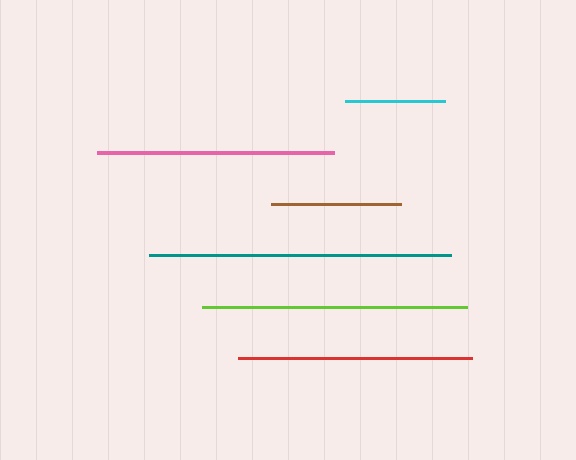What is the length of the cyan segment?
The cyan segment is approximately 99 pixels long.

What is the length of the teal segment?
The teal segment is approximately 302 pixels long.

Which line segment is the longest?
The teal line is the longest at approximately 302 pixels.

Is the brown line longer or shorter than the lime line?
The lime line is longer than the brown line.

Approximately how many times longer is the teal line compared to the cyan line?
The teal line is approximately 3.0 times the length of the cyan line.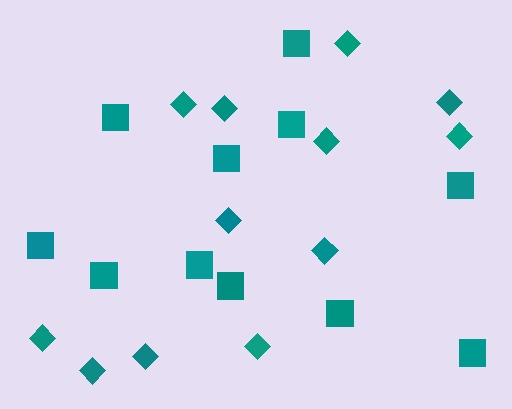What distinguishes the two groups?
There are 2 groups: one group of diamonds (12) and one group of squares (11).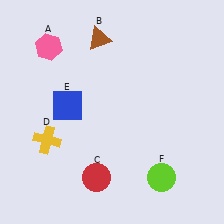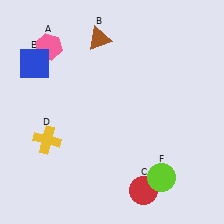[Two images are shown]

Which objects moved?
The objects that moved are: the red circle (C), the blue square (E).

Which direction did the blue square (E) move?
The blue square (E) moved up.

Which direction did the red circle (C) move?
The red circle (C) moved right.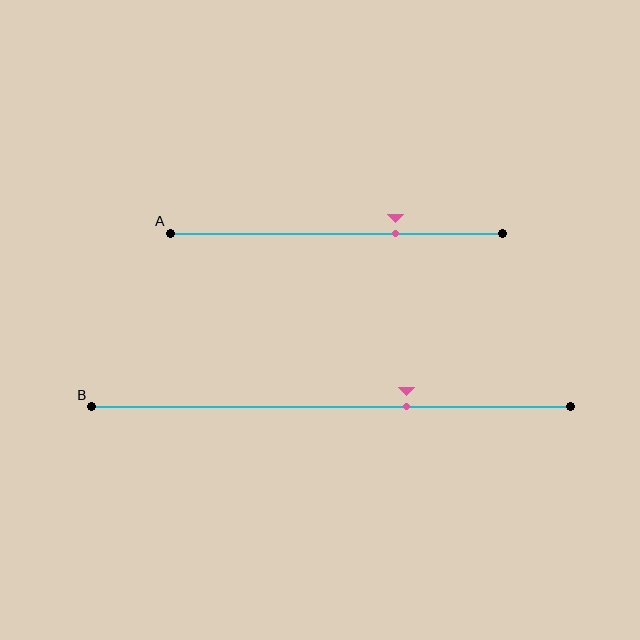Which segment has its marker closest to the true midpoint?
Segment B has its marker closest to the true midpoint.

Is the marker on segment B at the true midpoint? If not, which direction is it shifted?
No, the marker on segment B is shifted to the right by about 16% of the segment length.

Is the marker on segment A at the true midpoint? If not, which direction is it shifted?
No, the marker on segment A is shifted to the right by about 18% of the segment length.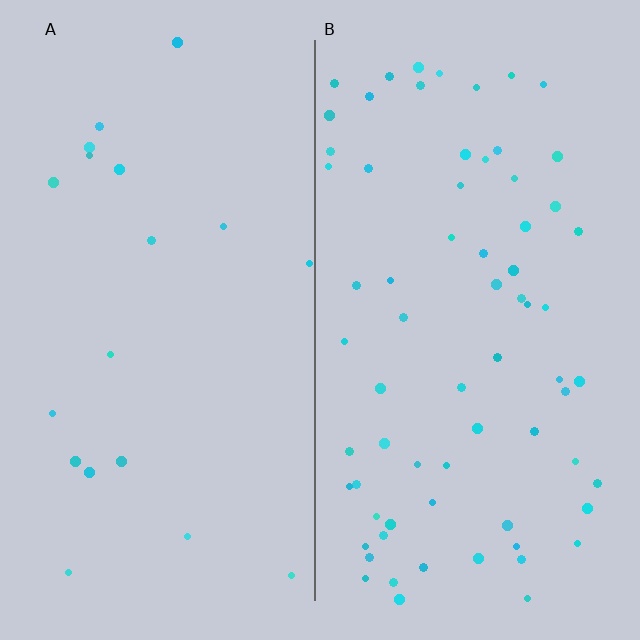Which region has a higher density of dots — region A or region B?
B (the right).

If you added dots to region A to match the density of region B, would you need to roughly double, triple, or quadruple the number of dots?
Approximately quadruple.